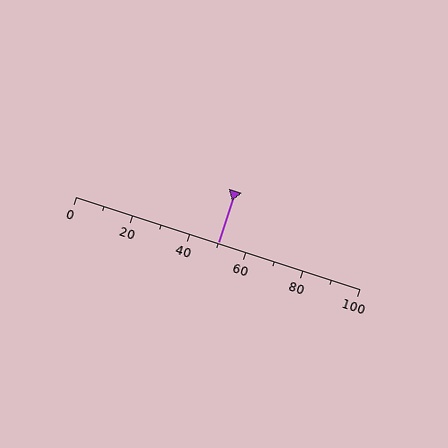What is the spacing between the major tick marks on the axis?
The major ticks are spaced 20 apart.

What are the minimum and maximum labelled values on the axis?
The axis runs from 0 to 100.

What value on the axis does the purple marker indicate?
The marker indicates approximately 50.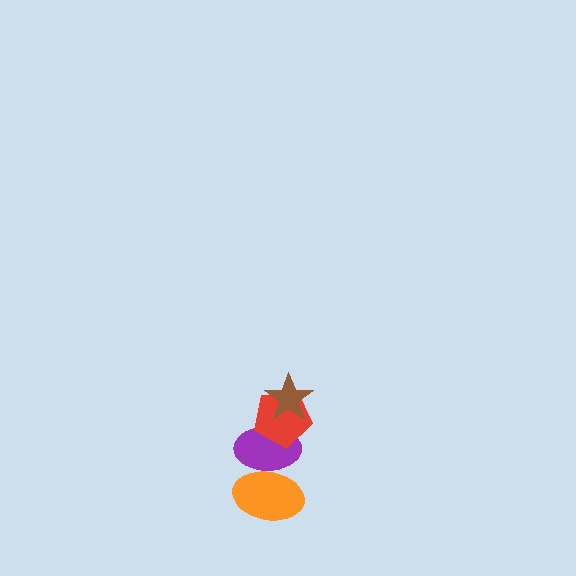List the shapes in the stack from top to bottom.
From top to bottom: the brown star, the red pentagon, the purple ellipse, the orange ellipse.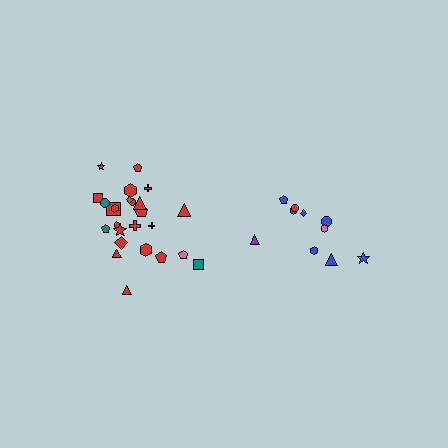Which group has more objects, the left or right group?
The left group.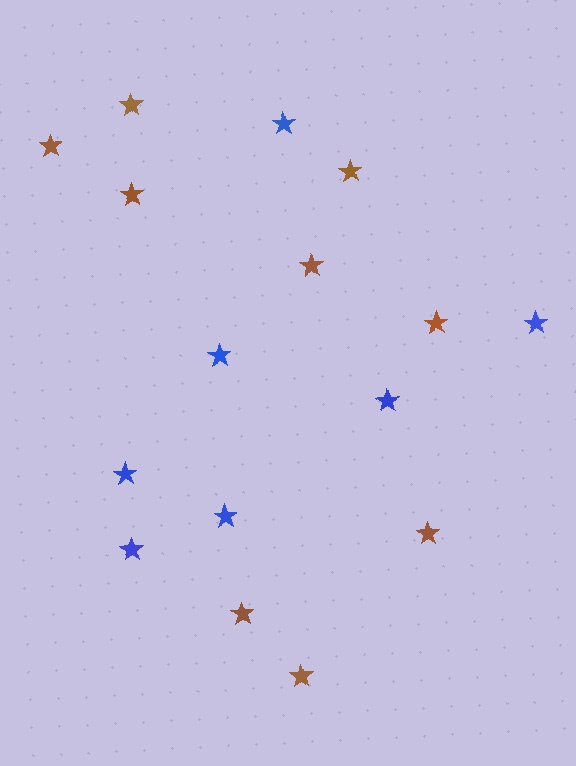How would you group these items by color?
There are 2 groups: one group of blue stars (7) and one group of brown stars (9).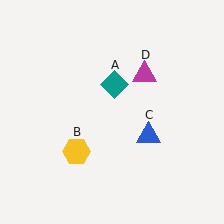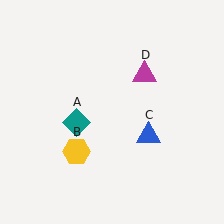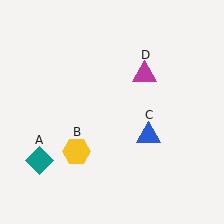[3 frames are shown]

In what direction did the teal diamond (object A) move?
The teal diamond (object A) moved down and to the left.